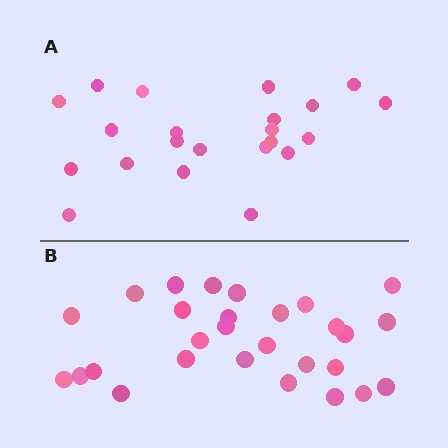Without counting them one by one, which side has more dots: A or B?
Region B (the bottom region) has more dots.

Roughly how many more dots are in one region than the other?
Region B has about 6 more dots than region A.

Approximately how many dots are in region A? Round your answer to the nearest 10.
About 20 dots. (The exact count is 22, which rounds to 20.)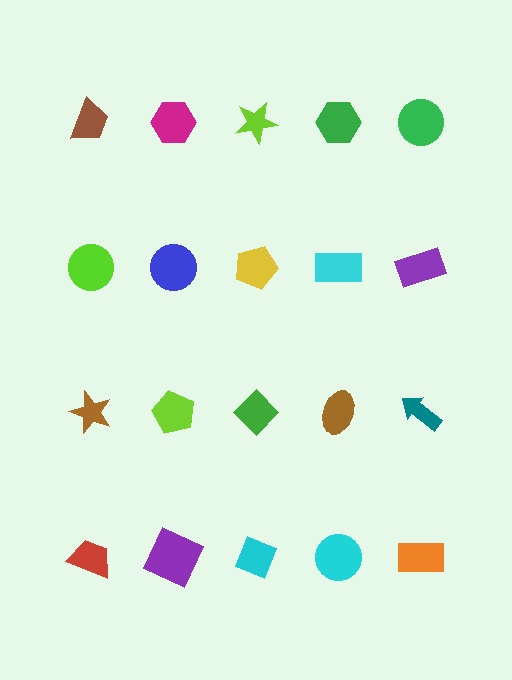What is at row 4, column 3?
A cyan diamond.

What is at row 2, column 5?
A purple rectangle.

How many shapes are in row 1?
5 shapes.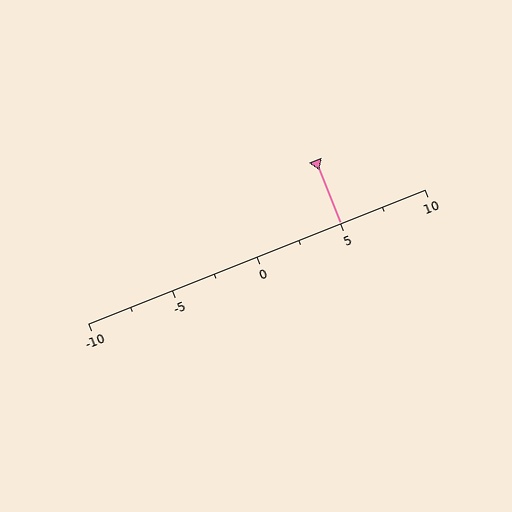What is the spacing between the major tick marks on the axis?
The major ticks are spaced 5 apart.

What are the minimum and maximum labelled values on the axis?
The axis runs from -10 to 10.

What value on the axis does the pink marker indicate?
The marker indicates approximately 5.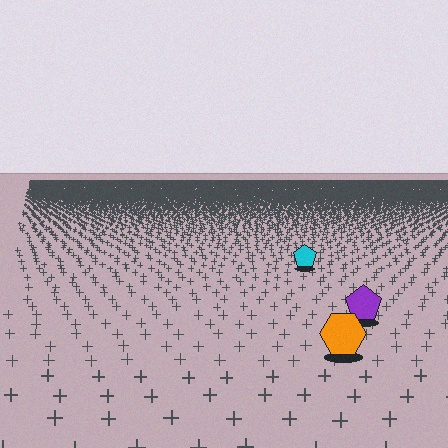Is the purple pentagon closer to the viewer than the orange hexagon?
No. The orange hexagon is closer — you can tell from the texture gradient: the ground texture is coarser near it.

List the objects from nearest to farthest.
From nearest to farthest: the orange hexagon, the purple pentagon, the cyan pentagon.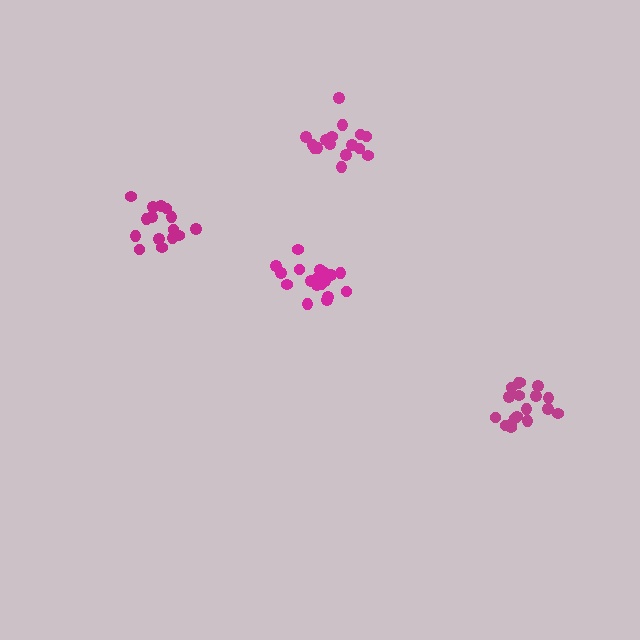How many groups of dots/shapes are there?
There are 4 groups.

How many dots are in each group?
Group 1: 19 dots, Group 2: 18 dots, Group 3: 15 dots, Group 4: 16 dots (68 total).